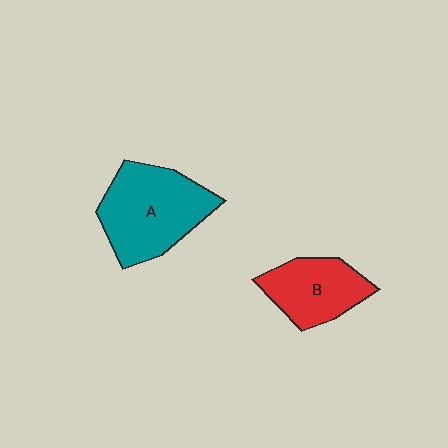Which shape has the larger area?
Shape A (teal).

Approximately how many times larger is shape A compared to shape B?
Approximately 1.5 times.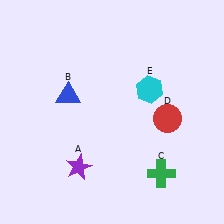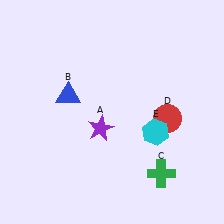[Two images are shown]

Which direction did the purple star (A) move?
The purple star (A) moved up.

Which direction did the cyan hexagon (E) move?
The cyan hexagon (E) moved down.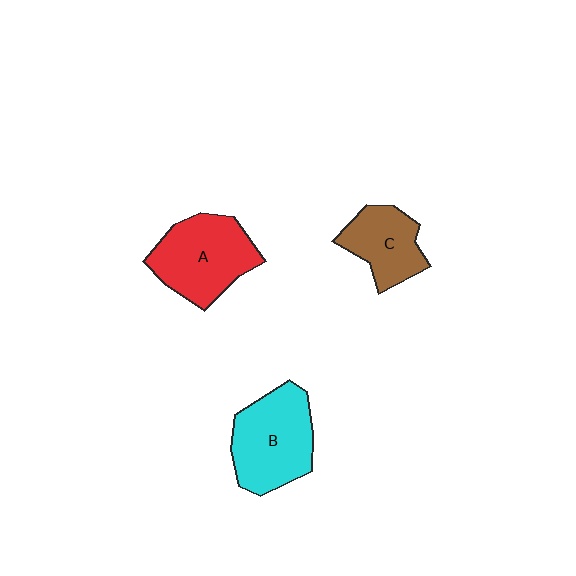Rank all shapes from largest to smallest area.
From largest to smallest: B (cyan), A (red), C (brown).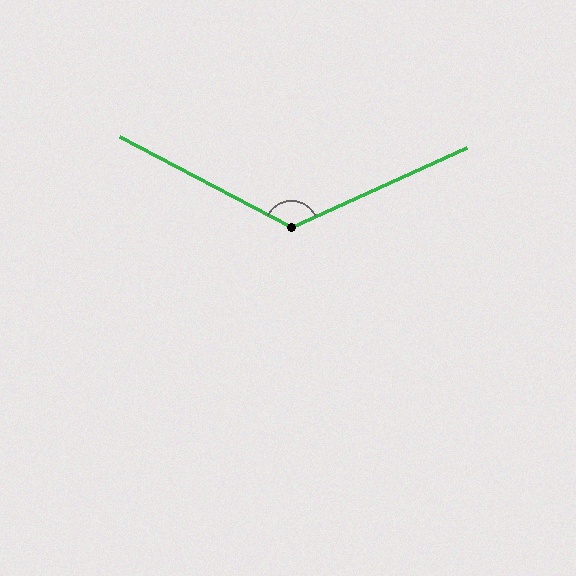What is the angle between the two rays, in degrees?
Approximately 128 degrees.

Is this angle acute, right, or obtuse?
It is obtuse.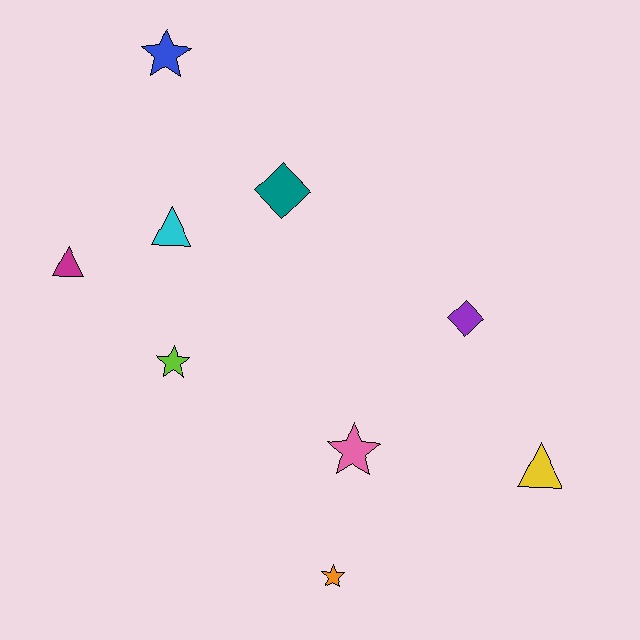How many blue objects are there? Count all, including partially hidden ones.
There is 1 blue object.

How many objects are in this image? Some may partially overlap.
There are 9 objects.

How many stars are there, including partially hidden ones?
There are 4 stars.